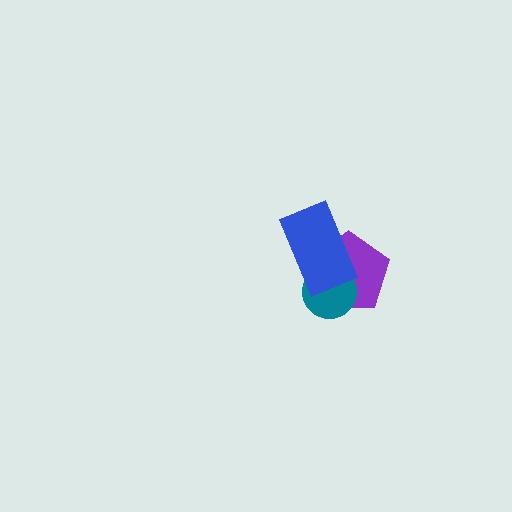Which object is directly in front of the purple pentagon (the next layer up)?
The teal circle is directly in front of the purple pentagon.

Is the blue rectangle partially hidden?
No, no other shape covers it.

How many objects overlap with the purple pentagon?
2 objects overlap with the purple pentagon.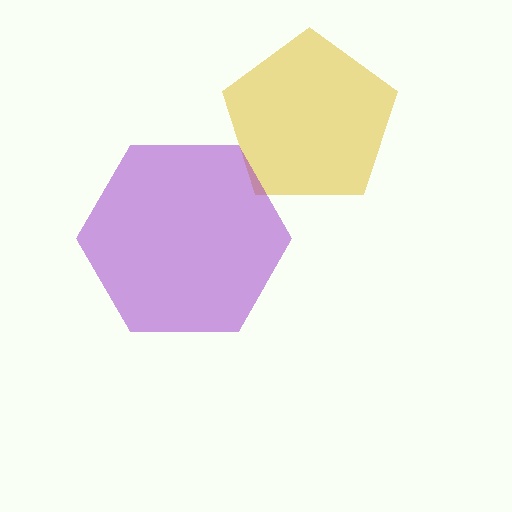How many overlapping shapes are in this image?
There are 2 overlapping shapes in the image.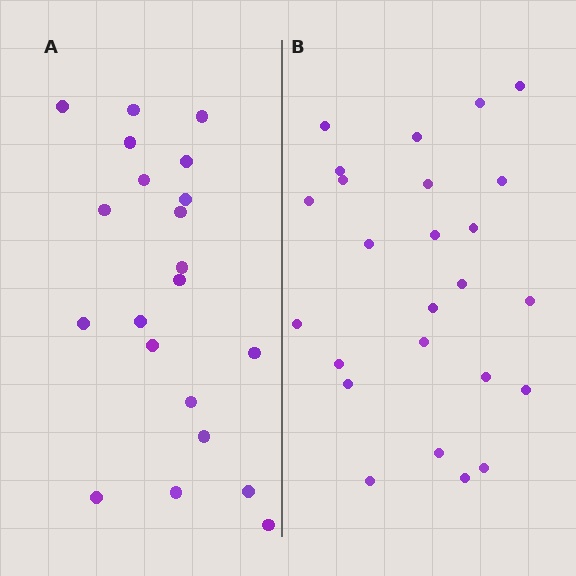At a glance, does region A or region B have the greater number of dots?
Region B (the right region) has more dots.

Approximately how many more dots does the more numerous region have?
Region B has about 4 more dots than region A.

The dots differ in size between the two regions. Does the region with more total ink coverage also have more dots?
No. Region A has more total ink coverage because its dots are larger, but region B actually contains more individual dots. Total area can be misleading — the number of items is what matters here.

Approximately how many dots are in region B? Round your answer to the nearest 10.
About 20 dots. (The exact count is 25, which rounds to 20.)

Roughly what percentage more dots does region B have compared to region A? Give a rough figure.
About 20% more.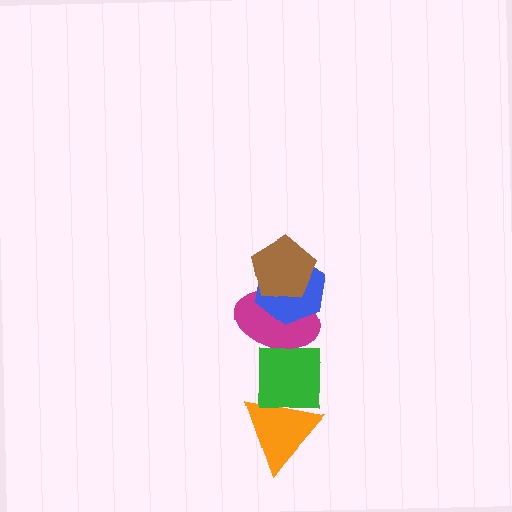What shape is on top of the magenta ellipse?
The blue hexagon is on top of the magenta ellipse.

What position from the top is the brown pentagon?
The brown pentagon is 1st from the top.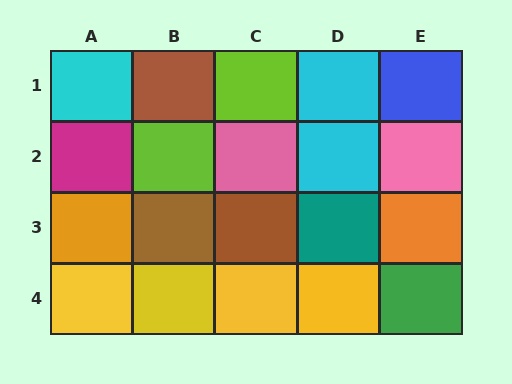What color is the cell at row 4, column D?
Yellow.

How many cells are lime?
2 cells are lime.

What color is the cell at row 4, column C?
Yellow.